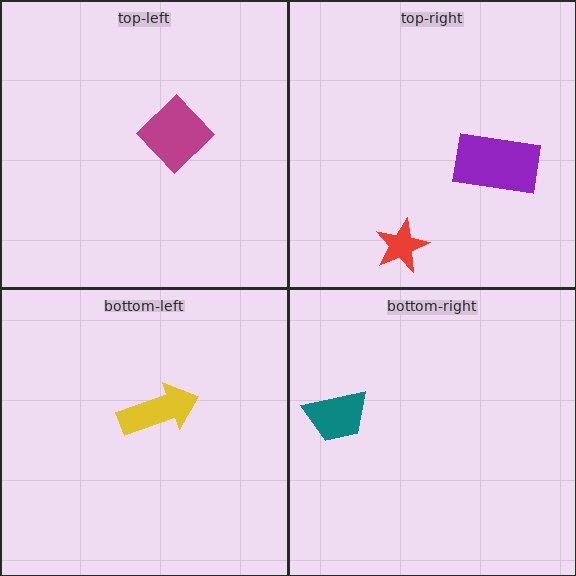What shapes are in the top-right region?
The red star, the purple rectangle.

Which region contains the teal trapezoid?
The bottom-right region.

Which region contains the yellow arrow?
The bottom-left region.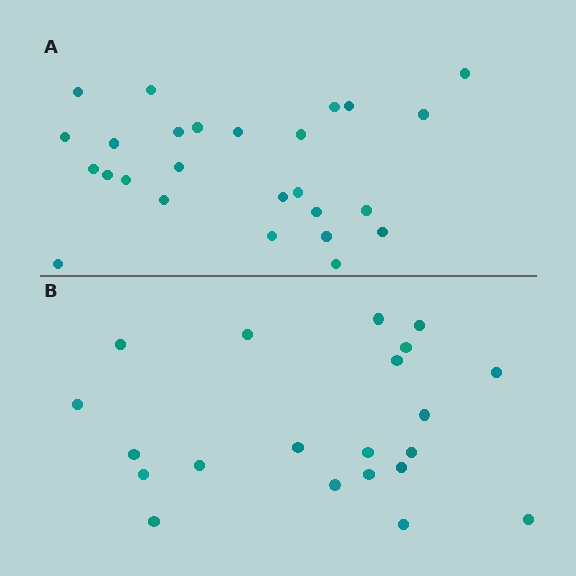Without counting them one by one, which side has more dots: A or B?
Region A (the top region) has more dots.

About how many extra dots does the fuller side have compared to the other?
Region A has about 5 more dots than region B.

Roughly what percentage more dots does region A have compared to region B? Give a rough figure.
About 25% more.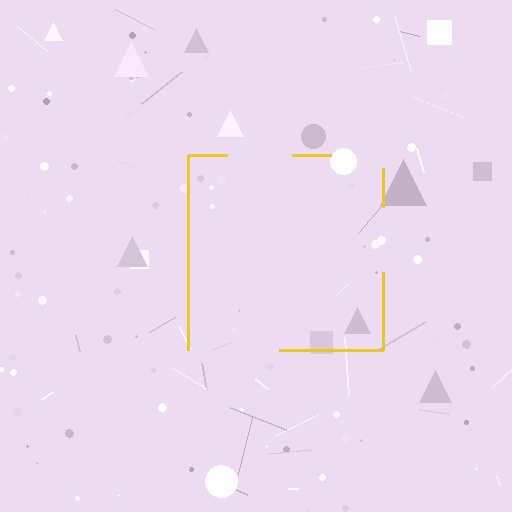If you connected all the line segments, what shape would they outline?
They would outline a square.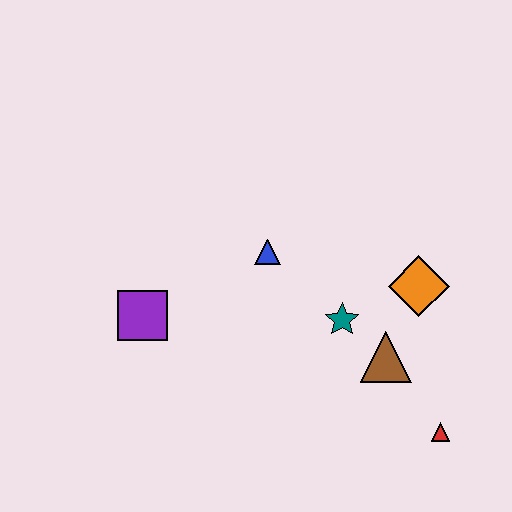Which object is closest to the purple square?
The blue triangle is closest to the purple square.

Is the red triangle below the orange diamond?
Yes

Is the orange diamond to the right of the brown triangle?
Yes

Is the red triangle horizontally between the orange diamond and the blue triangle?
No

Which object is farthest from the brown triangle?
The purple square is farthest from the brown triangle.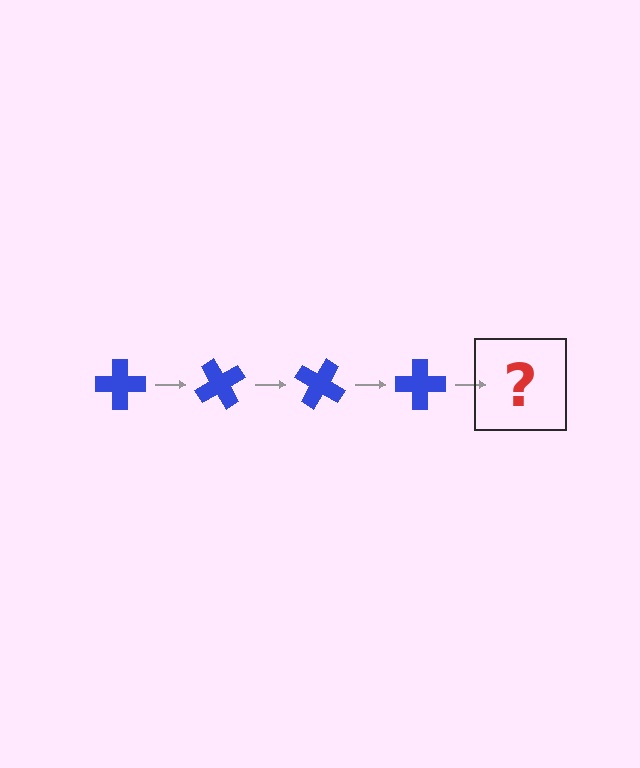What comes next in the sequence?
The next element should be a blue cross rotated 240 degrees.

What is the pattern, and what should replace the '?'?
The pattern is that the cross rotates 60 degrees each step. The '?' should be a blue cross rotated 240 degrees.